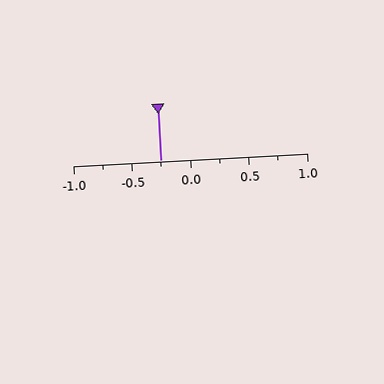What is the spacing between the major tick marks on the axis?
The major ticks are spaced 0.5 apart.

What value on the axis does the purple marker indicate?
The marker indicates approximately -0.25.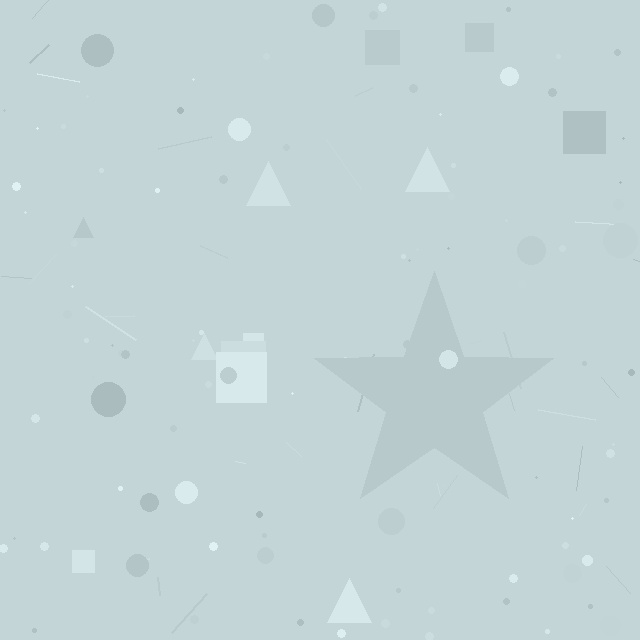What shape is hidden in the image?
A star is hidden in the image.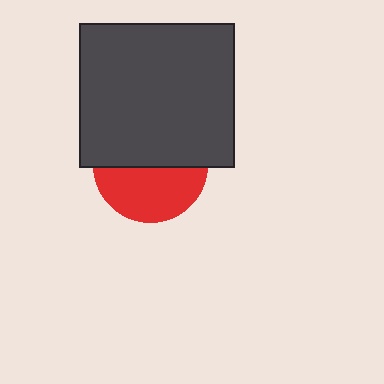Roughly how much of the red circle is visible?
About half of it is visible (roughly 47%).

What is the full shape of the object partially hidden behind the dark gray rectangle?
The partially hidden object is a red circle.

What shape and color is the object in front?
The object in front is a dark gray rectangle.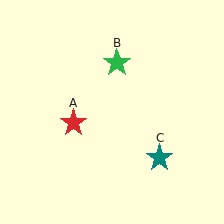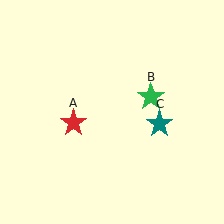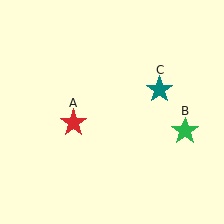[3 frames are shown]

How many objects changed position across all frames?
2 objects changed position: green star (object B), teal star (object C).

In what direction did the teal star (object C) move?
The teal star (object C) moved up.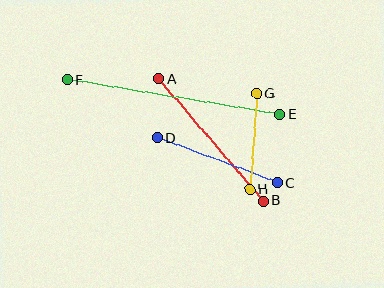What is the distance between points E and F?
The distance is approximately 215 pixels.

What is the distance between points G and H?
The distance is approximately 96 pixels.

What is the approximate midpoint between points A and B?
The midpoint is at approximately (211, 140) pixels.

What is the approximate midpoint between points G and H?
The midpoint is at approximately (253, 141) pixels.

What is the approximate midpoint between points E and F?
The midpoint is at approximately (174, 97) pixels.